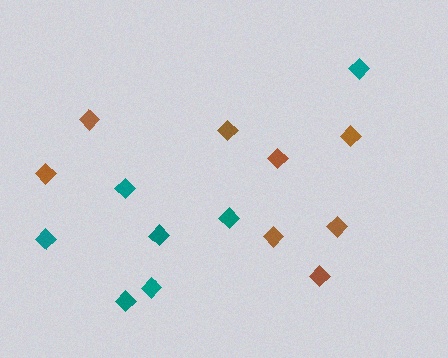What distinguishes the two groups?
There are 2 groups: one group of teal diamonds (7) and one group of brown diamonds (8).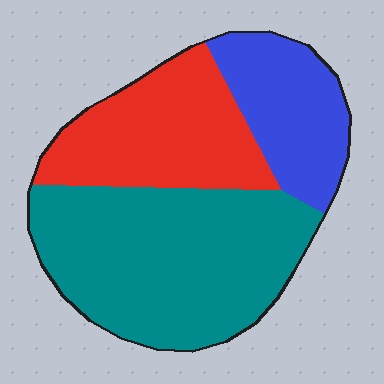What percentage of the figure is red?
Red covers about 30% of the figure.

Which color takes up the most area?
Teal, at roughly 50%.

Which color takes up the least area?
Blue, at roughly 20%.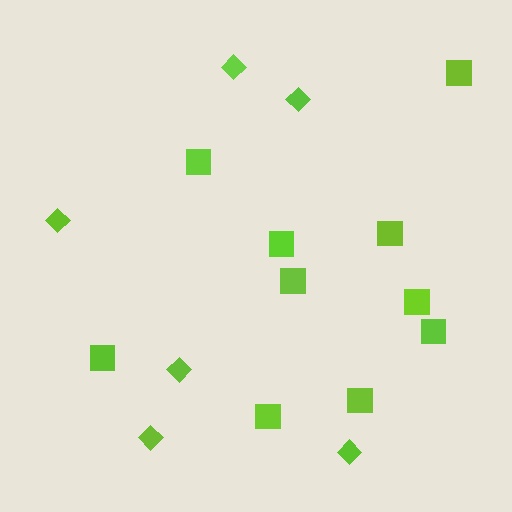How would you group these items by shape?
There are 2 groups: one group of squares (10) and one group of diamonds (6).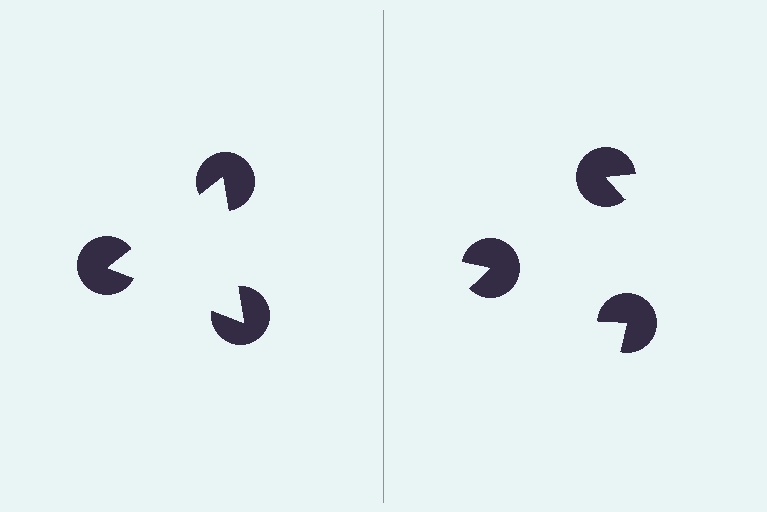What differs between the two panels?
The pac-man discs are positioned identically on both sides; only the wedge orientations differ. On the left they align to a triangle; on the right they are misaligned.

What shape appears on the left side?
An illusory triangle.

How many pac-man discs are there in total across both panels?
6 — 3 on each side.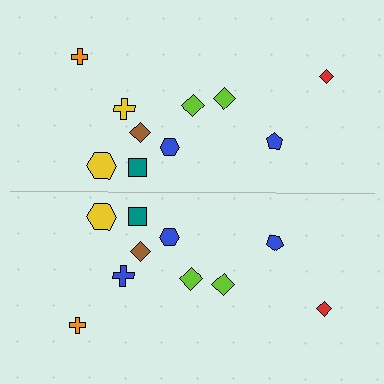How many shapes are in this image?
There are 20 shapes in this image.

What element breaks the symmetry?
The blue cross on the bottom side breaks the symmetry — its mirror counterpart is yellow.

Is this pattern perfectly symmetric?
No, the pattern is not perfectly symmetric. The blue cross on the bottom side breaks the symmetry — its mirror counterpart is yellow.